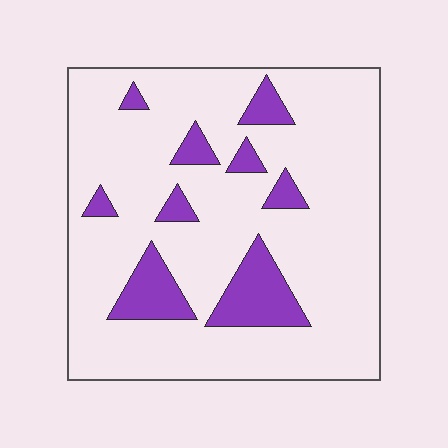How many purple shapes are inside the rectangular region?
9.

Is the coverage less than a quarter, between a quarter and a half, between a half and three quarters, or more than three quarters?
Less than a quarter.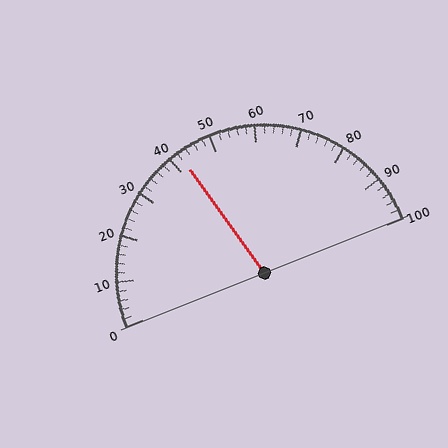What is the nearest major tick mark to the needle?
The nearest major tick mark is 40.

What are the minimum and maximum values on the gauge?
The gauge ranges from 0 to 100.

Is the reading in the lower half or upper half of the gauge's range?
The reading is in the lower half of the range (0 to 100).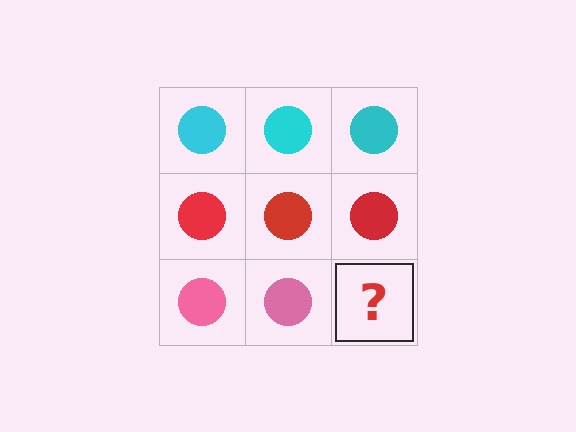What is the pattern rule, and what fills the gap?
The rule is that each row has a consistent color. The gap should be filled with a pink circle.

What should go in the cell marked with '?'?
The missing cell should contain a pink circle.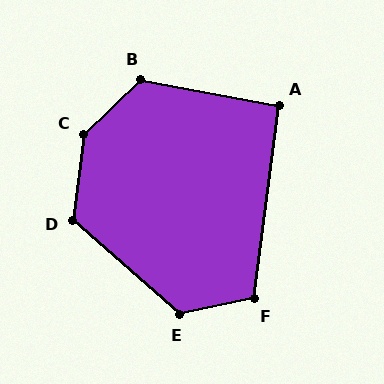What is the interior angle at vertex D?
Approximately 124 degrees (obtuse).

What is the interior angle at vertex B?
Approximately 126 degrees (obtuse).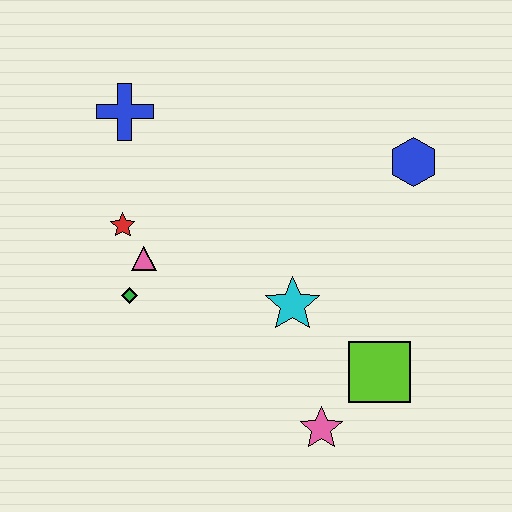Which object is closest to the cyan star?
The lime square is closest to the cyan star.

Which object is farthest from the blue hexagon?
The green diamond is farthest from the blue hexagon.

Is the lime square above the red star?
No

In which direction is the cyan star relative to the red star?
The cyan star is to the right of the red star.